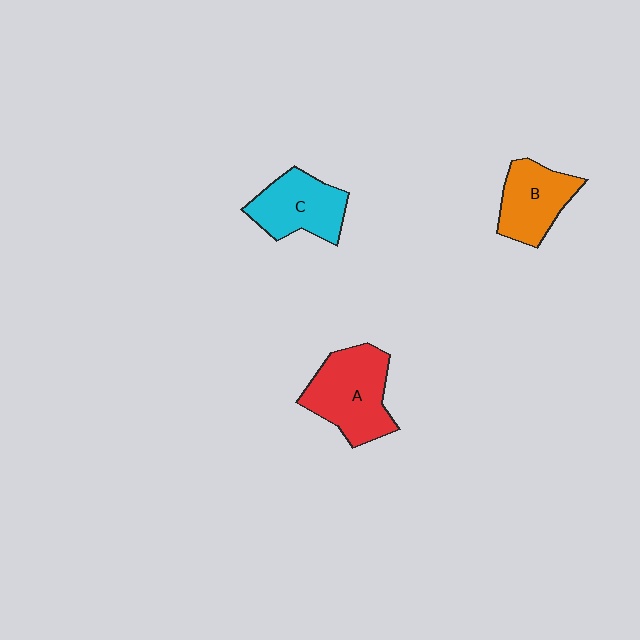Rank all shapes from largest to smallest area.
From largest to smallest: A (red), C (cyan), B (orange).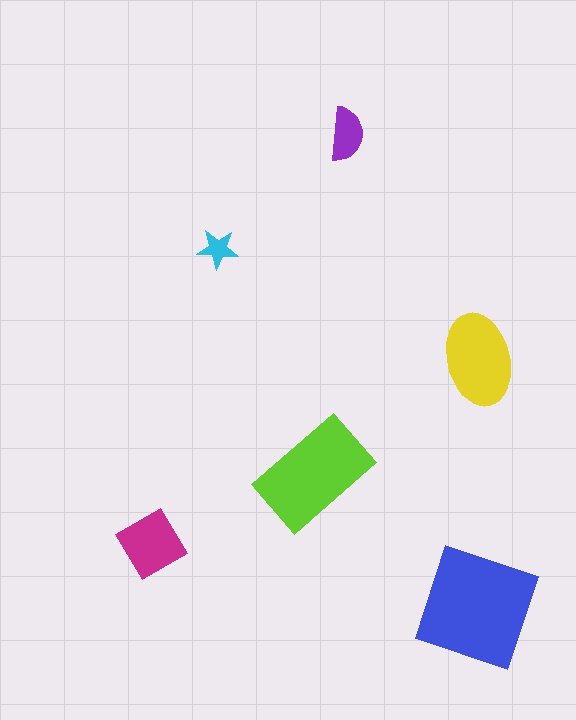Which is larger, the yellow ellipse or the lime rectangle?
The lime rectangle.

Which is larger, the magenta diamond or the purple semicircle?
The magenta diamond.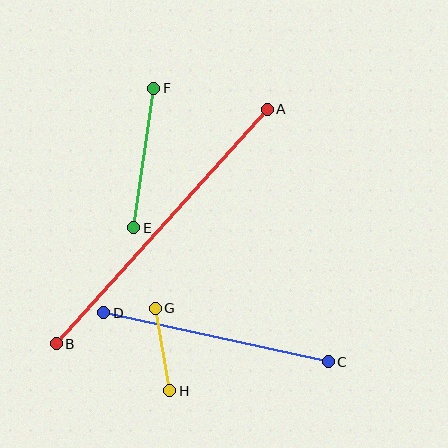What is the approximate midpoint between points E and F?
The midpoint is at approximately (144, 158) pixels.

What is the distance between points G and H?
The distance is approximately 83 pixels.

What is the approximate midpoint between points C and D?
The midpoint is at approximately (216, 337) pixels.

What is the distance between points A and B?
The distance is approximately 315 pixels.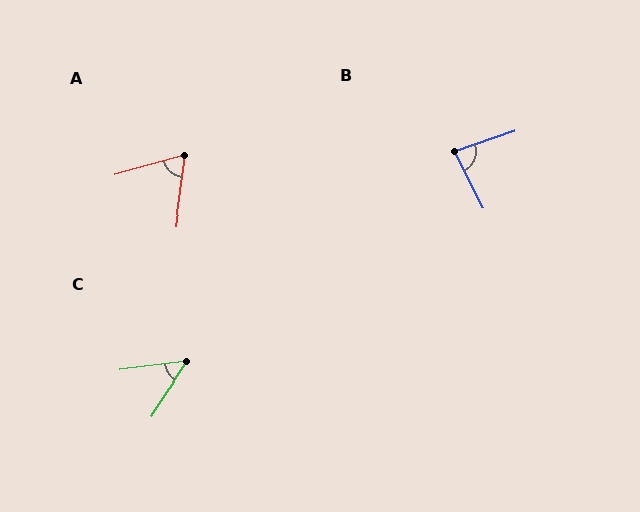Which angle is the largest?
B, at approximately 82 degrees.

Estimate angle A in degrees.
Approximately 67 degrees.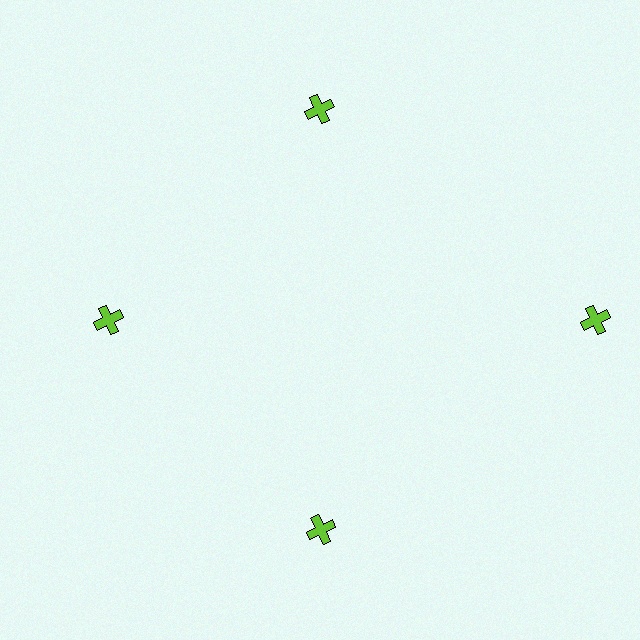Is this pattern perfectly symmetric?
No. The 4 lime crosses are arranged in a ring, but one element near the 3 o'clock position is pushed outward from the center, breaking the 4-fold rotational symmetry.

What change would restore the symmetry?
The symmetry would be restored by moving it inward, back onto the ring so that all 4 crosses sit at equal angles and equal distance from the center.